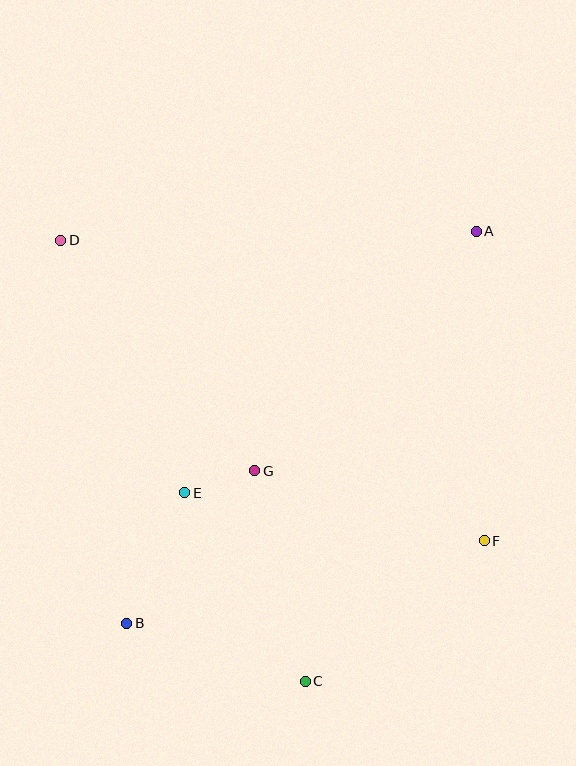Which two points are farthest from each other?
Points A and B are farthest from each other.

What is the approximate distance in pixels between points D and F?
The distance between D and F is approximately 519 pixels.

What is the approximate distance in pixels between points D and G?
The distance between D and G is approximately 301 pixels.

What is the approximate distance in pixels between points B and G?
The distance between B and G is approximately 199 pixels.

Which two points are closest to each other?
Points E and G are closest to each other.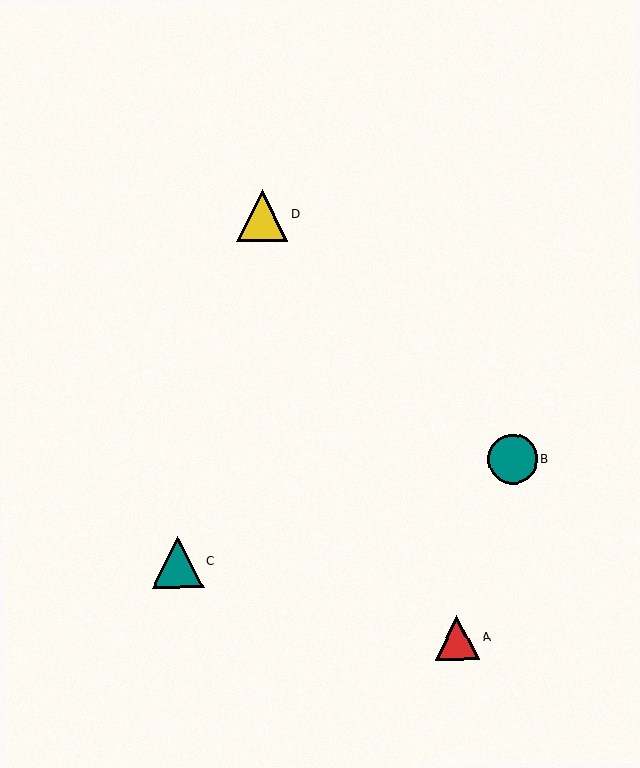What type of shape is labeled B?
Shape B is a teal circle.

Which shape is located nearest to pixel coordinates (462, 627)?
The red triangle (labeled A) at (457, 638) is nearest to that location.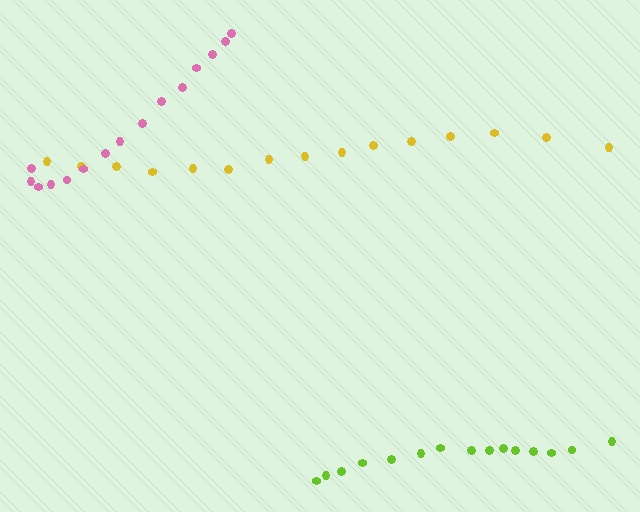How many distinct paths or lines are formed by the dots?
There are 3 distinct paths.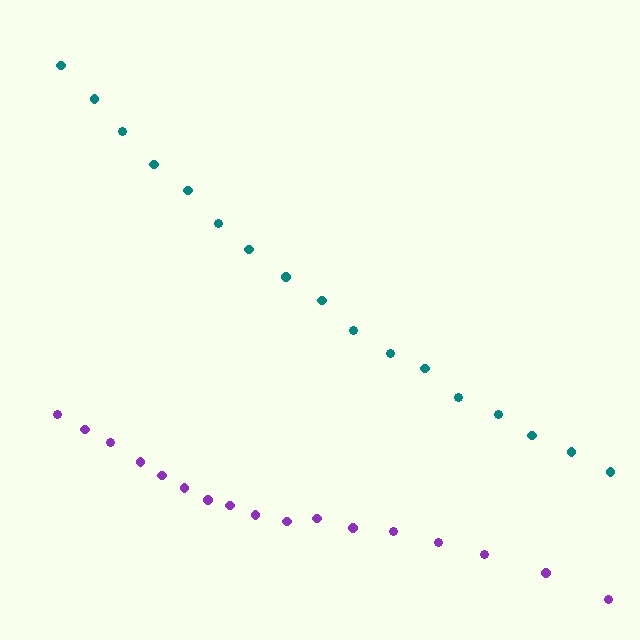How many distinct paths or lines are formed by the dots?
There are 2 distinct paths.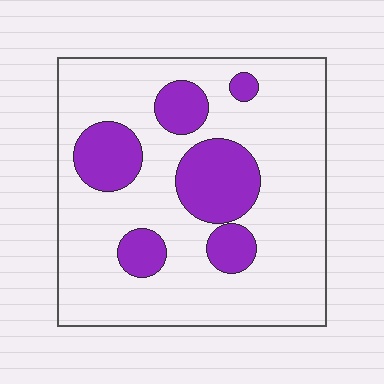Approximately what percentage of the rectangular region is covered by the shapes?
Approximately 25%.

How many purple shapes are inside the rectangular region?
6.